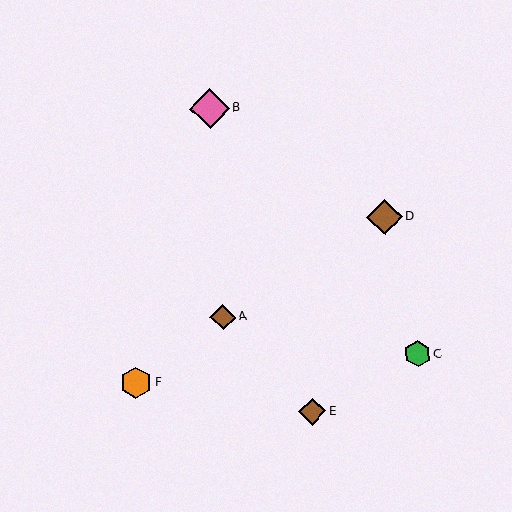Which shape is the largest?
The pink diamond (labeled B) is the largest.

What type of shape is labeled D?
Shape D is a brown diamond.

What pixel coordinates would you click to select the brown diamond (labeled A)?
Click at (223, 317) to select the brown diamond A.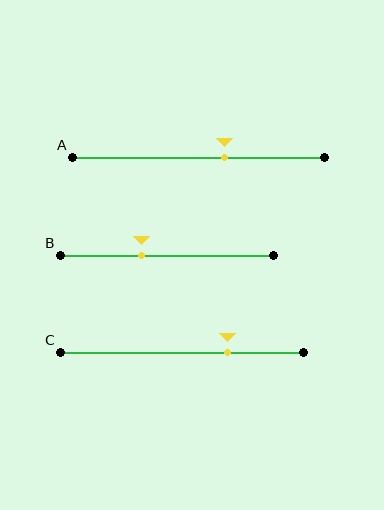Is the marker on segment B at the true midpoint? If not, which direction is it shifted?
No, the marker on segment B is shifted to the left by about 12% of the segment length.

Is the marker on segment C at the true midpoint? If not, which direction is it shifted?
No, the marker on segment C is shifted to the right by about 19% of the segment length.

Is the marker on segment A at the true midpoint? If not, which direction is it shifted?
No, the marker on segment A is shifted to the right by about 11% of the segment length.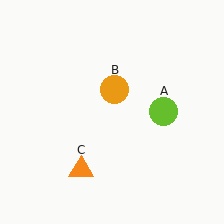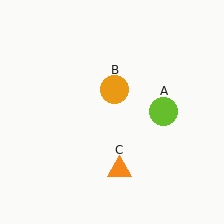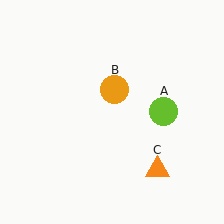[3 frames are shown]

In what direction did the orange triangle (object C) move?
The orange triangle (object C) moved right.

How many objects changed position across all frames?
1 object changed position: orange triangle (object C).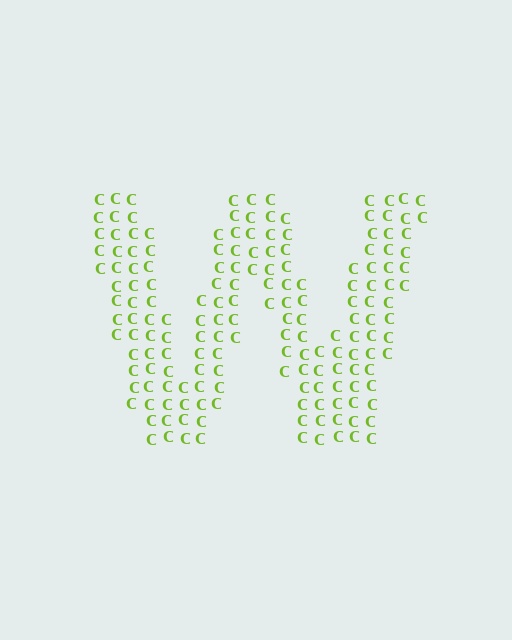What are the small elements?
The small elements are letter C's.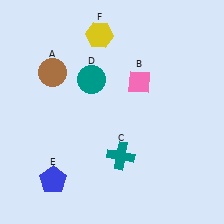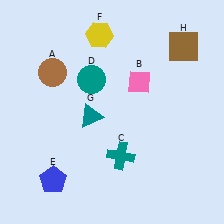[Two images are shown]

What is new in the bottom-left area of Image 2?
A teal triangle (G) was added in the bottom-left area of Image 2.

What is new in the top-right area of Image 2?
A brown square (H) was added in the top-right area of Image 2.